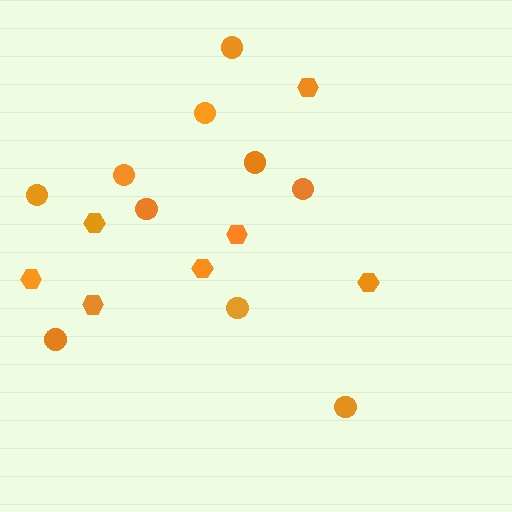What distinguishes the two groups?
There are 2 groups: one group of circles (10) and one group of hexagons (7).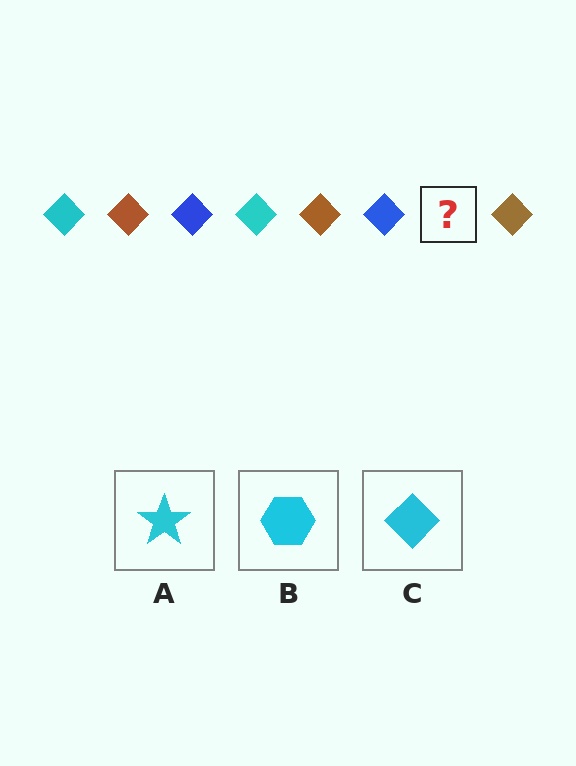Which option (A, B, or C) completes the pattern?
C.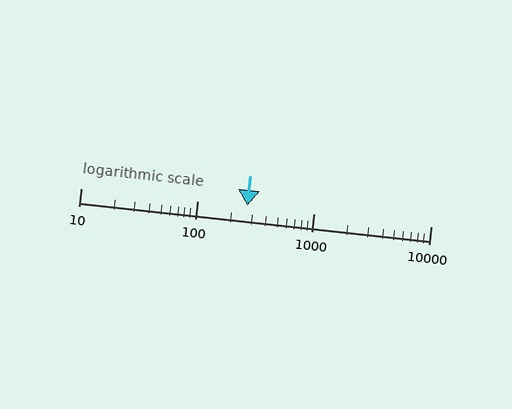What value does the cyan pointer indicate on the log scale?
The pointer indicates approximately 270.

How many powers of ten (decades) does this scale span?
The scale spans 3 decades, from 10 to 10000.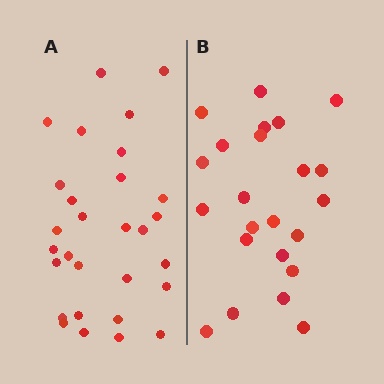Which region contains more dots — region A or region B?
Region A (the left region) has more dots.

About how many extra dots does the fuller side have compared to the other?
Region A has about 6 more dots than region B.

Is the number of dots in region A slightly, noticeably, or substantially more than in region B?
Region A has noticeably more, but not dramatically so. The ratio is roughly 1.3 to 1.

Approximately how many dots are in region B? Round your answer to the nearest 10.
About 20 dots. (The exact count is 23, which rounds to 20.)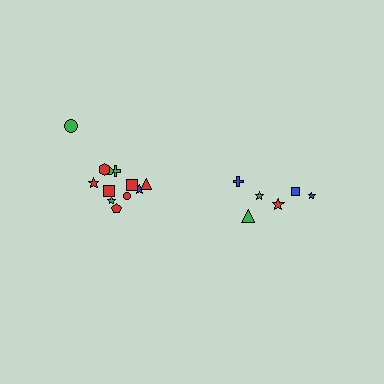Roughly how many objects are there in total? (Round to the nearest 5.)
Roughly 20 objects in total.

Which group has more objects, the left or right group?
The left group.